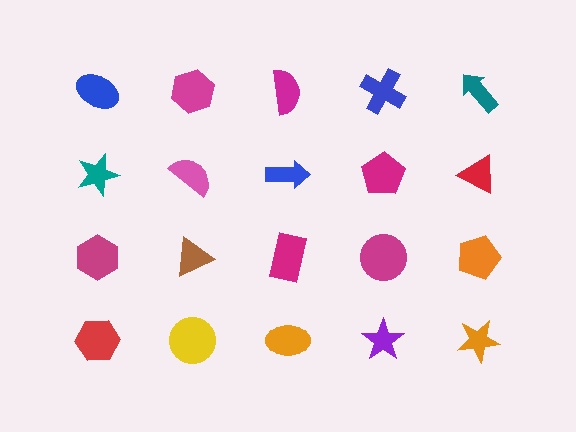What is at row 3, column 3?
A magenta rectangle.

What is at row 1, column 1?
A blue ellipse.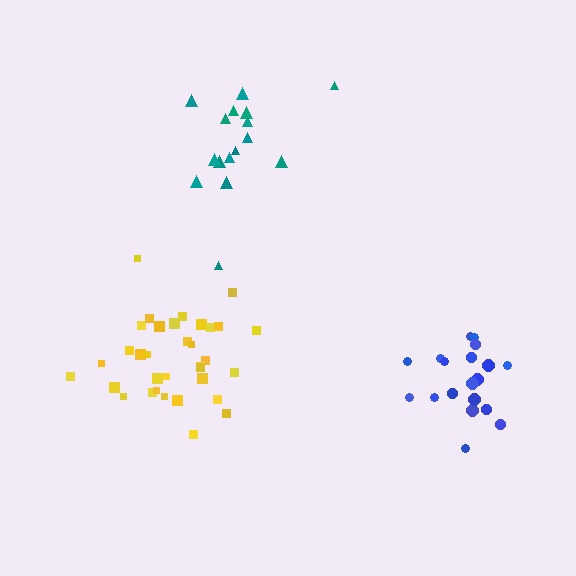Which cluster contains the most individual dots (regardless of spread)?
Yellow (35).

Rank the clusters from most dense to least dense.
blue, yellow, teal.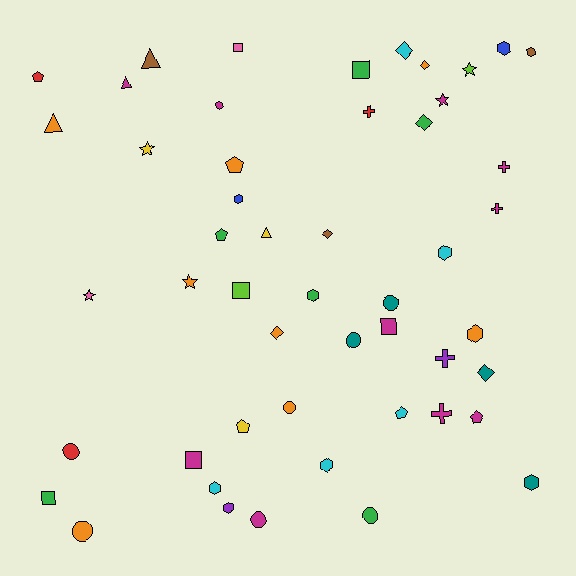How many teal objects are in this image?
There are 4 teal objects.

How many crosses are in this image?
There are 5 crosses.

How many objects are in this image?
There are 50 objects.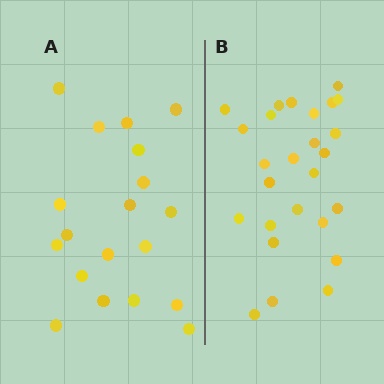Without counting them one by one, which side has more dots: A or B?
Region B (the right region) has more dots.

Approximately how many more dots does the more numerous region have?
Region B has roughly 8 or so more dots than region A.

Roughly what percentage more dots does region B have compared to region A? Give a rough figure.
About 35% more.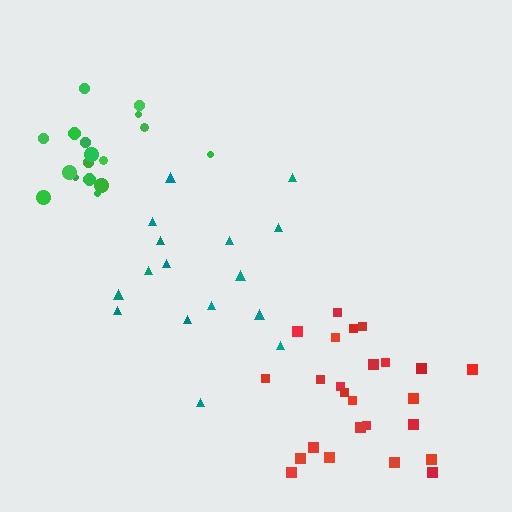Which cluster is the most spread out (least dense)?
Teal.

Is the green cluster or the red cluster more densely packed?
Green.